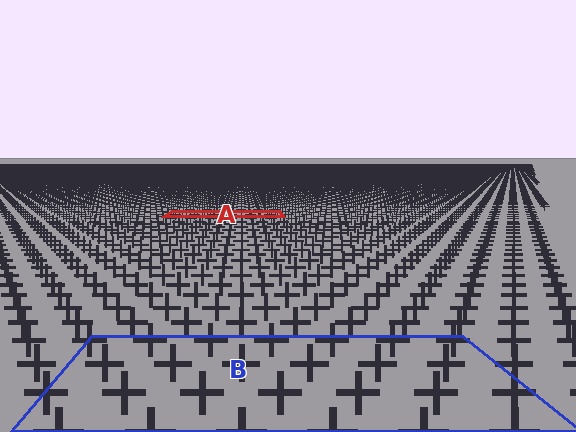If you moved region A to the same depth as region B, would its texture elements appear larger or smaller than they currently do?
They would appear larger. At a closer depth, the same texture elements are projected at a bigger on-screen size.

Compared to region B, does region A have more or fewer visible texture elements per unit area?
Region A has more texture elements per unit area — they are packed more densely because it is farther away.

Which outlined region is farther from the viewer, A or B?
Region A is farther from the viewer — the texture elements inside it appear smaller and more densely packed.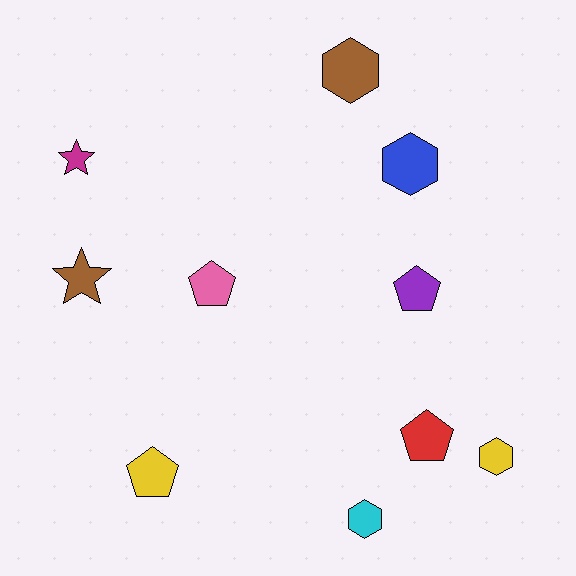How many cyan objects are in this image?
There is 1 cyan object.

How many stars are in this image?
There are 2 stars.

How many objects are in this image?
There are 10 objects.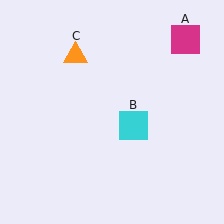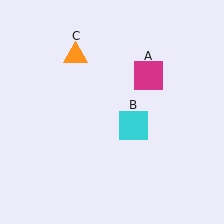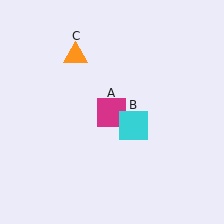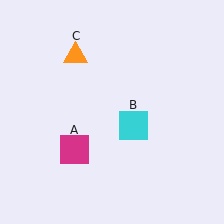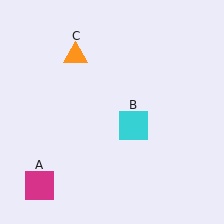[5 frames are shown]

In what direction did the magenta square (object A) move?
The magenta square (object A) moved down and to the left.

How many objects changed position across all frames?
1 object changed position: magenta square (object A).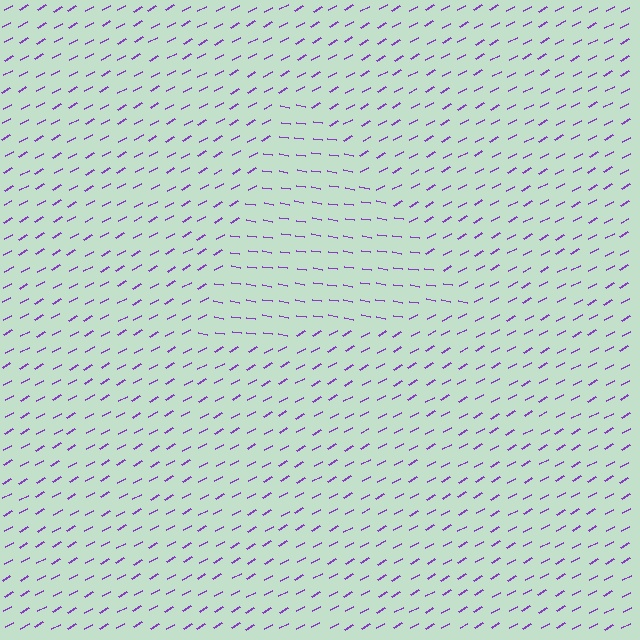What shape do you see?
I see a triangle.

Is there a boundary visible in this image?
Yes, there is a texture boundary formed by a change in line orientation.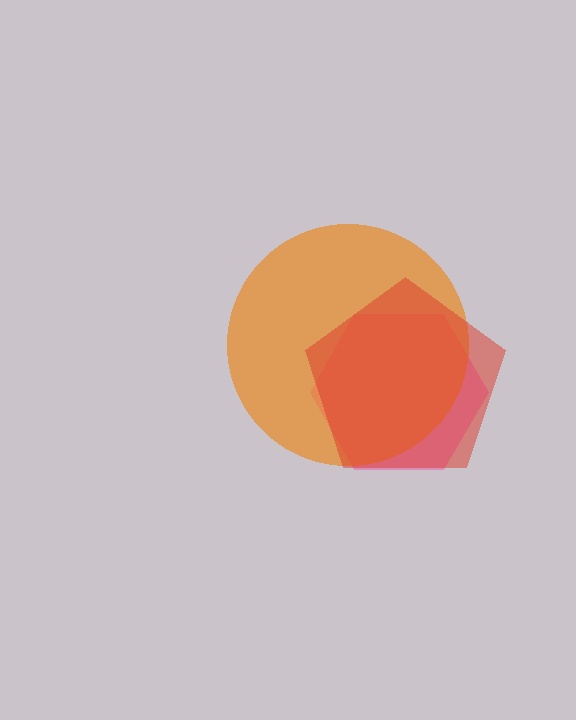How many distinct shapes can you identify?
There are 3 distinct shapes: a pink hexagon, an orange circle, a red pentagon.